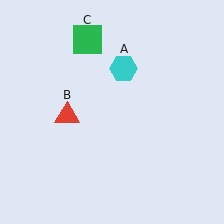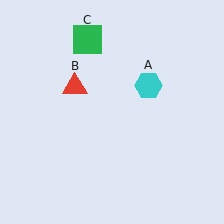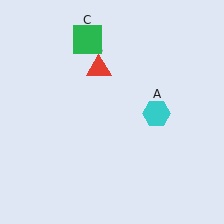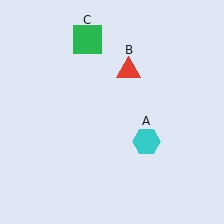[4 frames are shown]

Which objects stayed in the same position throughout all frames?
Green square (object C) remained stationary.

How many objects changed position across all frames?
2 objects changed position: cyan hexagon (object A), red triangle (object B).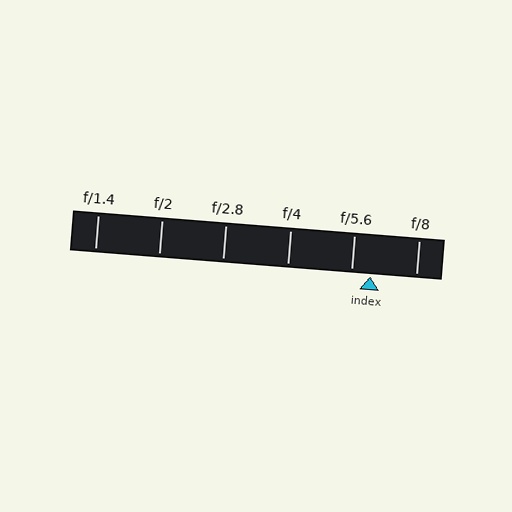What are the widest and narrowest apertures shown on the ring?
The widest aperture shown is f/1.4 and the narrowest is f/8.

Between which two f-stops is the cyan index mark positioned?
The index mark is between f/5.6 and f/8.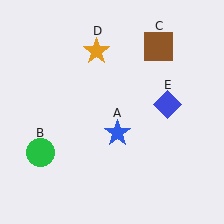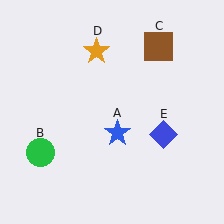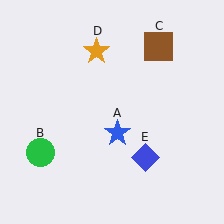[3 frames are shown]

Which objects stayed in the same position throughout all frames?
Blue star (object A) and green circle (object B) and brown square (object C) and orange star (object D) remained stationary.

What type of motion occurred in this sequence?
The blue diamond (object E) rotated clockwise around the center of the scene.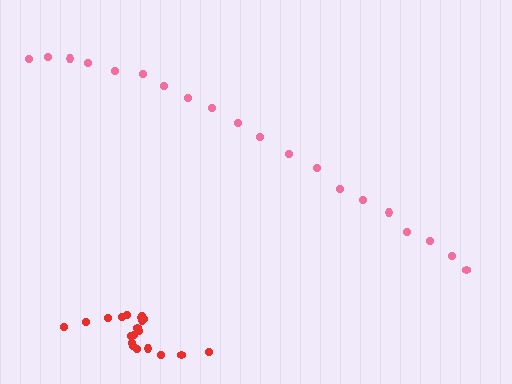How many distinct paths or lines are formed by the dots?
There are 2 distinct paths.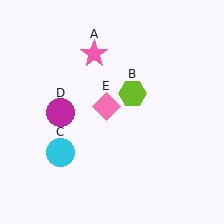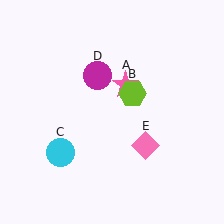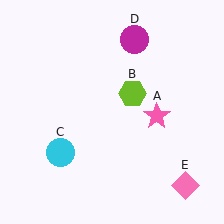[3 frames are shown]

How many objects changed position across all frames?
3 objects changed position: pink star (object A), magenta circle (object D), pink diamond (object E).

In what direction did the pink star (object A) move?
The pink star (object A) moved down and to the right.